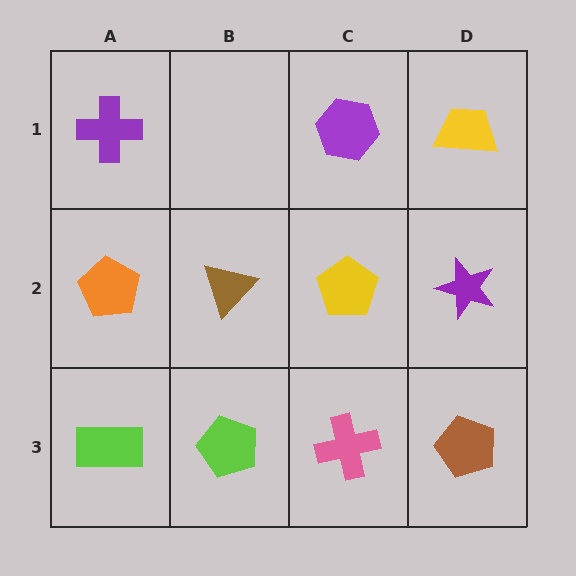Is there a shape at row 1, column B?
No, that cell is empty.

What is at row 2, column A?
An orange pentagon.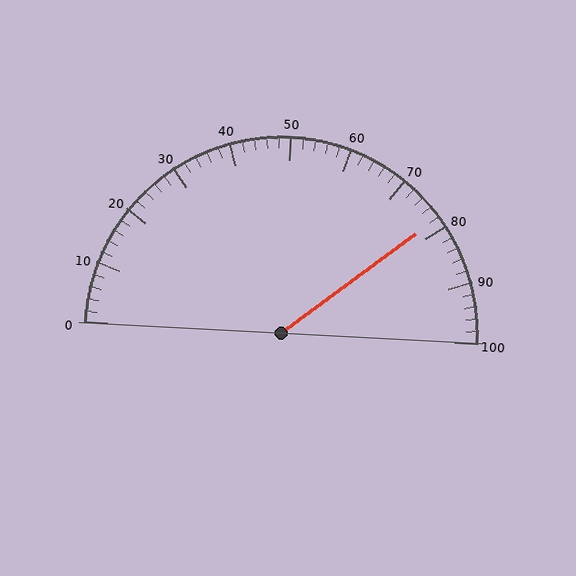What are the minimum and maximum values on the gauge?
The gauge ranges from 0 to 100.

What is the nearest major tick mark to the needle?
The nearest major tick mark is 80.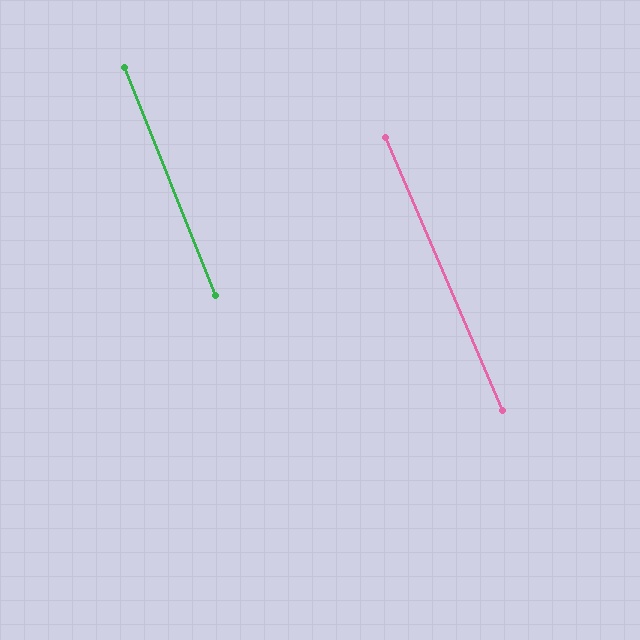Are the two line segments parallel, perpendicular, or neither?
Parallel — their directions differ by only 1.6°.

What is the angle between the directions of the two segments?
Approximately 2 degrees.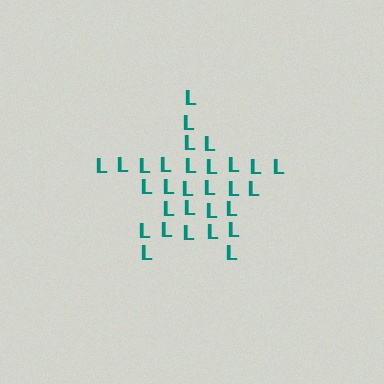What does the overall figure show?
The overall figure shows a star.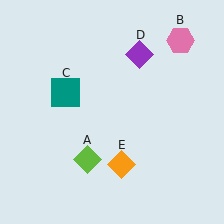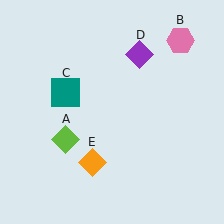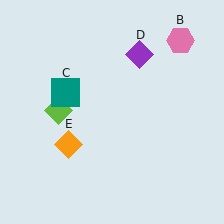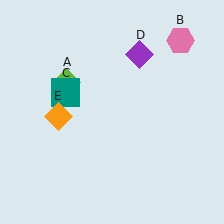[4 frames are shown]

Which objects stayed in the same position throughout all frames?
Pink hexagon (object B) and teal square (object C) and purple diamond (object D) remained stationary.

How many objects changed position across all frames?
2 objects changed position: lime diamond (object A), orange diamond (object E).